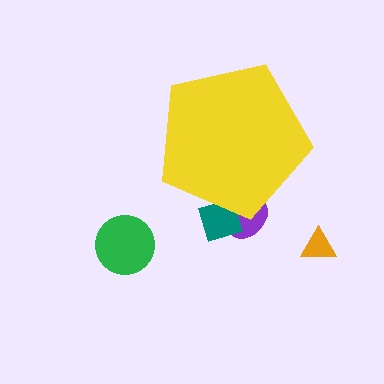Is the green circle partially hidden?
No, the green circle is fully visible.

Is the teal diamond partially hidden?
Yes, the teal diamond is partially hidden behind the yellow pentagon.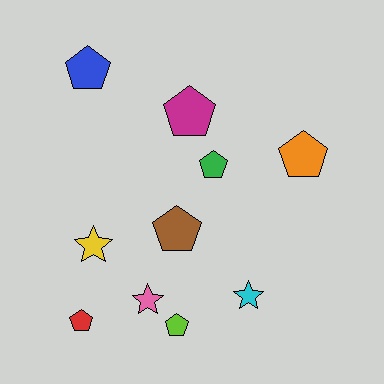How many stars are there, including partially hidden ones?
There are 3 stars.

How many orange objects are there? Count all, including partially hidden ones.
There is 1 orange object.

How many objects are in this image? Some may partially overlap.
There are 10 objects.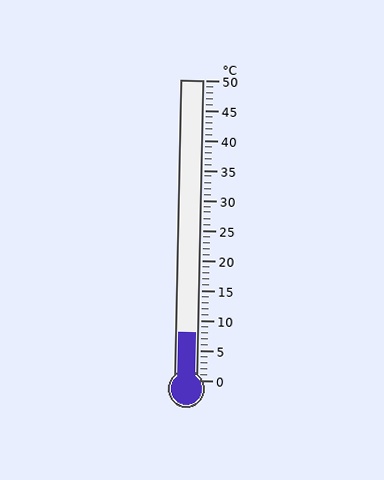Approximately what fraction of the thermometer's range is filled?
The thermometer is filled to approximately 15% of its range.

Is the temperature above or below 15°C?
The temperature is below 15°C.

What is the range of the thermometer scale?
The thermometer scale ranges from 0°C to 50°C.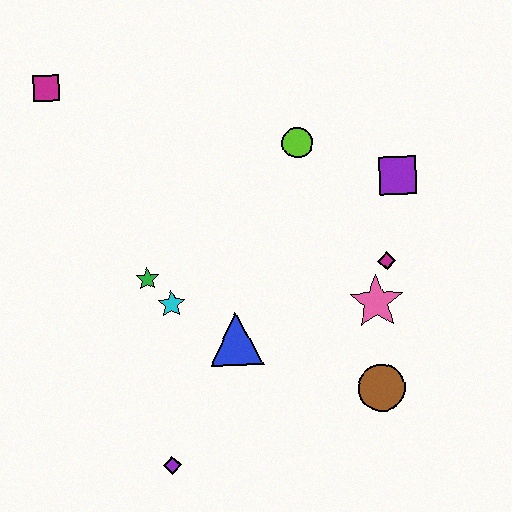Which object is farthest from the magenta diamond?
The magenta square is farthest from the magenta diamond.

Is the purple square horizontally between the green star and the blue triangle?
No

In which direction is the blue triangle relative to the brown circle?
The blue triangle is to the left of the brown circle.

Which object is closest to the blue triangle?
The cyan star is closest to the blue triangle.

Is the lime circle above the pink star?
Yes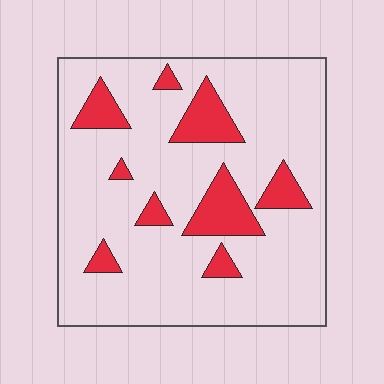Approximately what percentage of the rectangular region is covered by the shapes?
Approximately 15%.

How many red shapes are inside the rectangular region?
9.